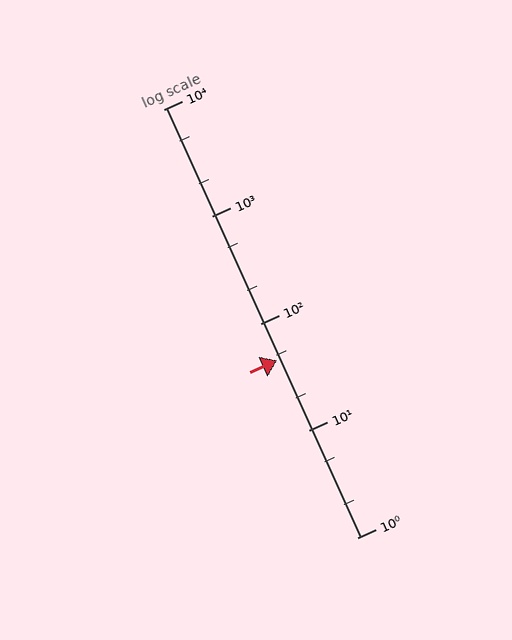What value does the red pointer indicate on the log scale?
The pointer indicates approximately 45.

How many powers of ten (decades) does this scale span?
The scale spans 4 decades, from 1 to 10000.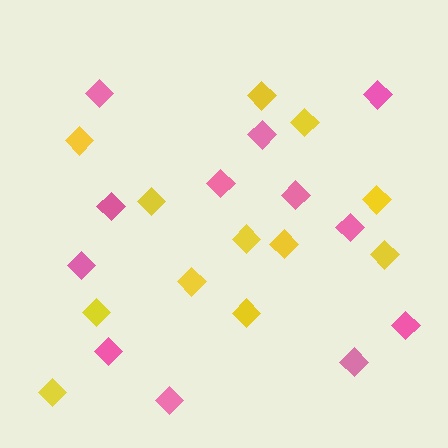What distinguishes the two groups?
There are 2 groups: one group of pink diamonds (12) and one group of yellow diamonds (12).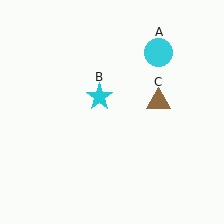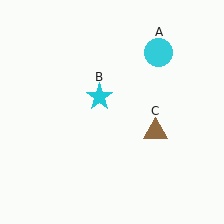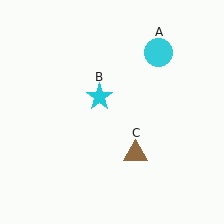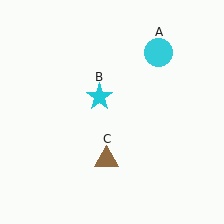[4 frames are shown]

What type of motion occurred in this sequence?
The brown triangle (object C) rotated clockwise around the center of the scene.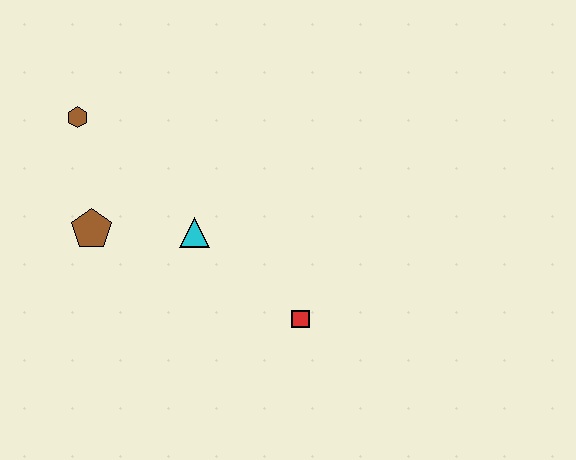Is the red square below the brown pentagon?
Yes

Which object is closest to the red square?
The cyan triangle is closest to the red square.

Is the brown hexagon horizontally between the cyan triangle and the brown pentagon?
No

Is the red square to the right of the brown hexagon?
Yes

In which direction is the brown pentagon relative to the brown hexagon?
The brown pentagon is below the brown hexagon.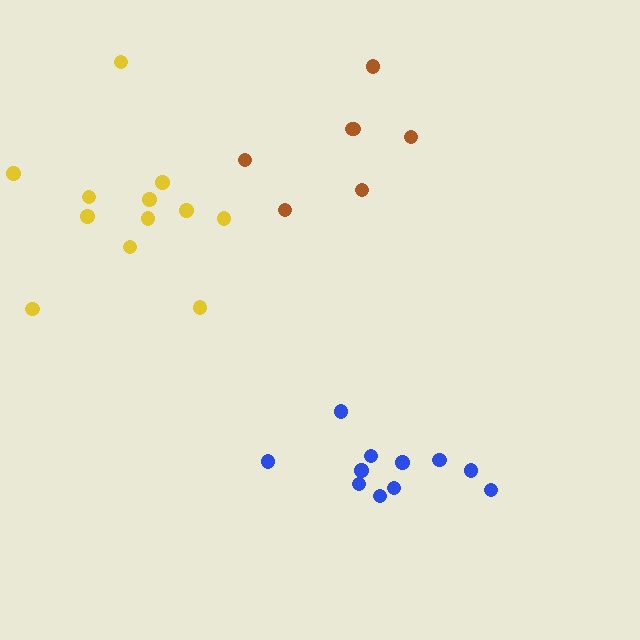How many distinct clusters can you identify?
There are 3 distinct clusters.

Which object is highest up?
The brown cluster is topmost.